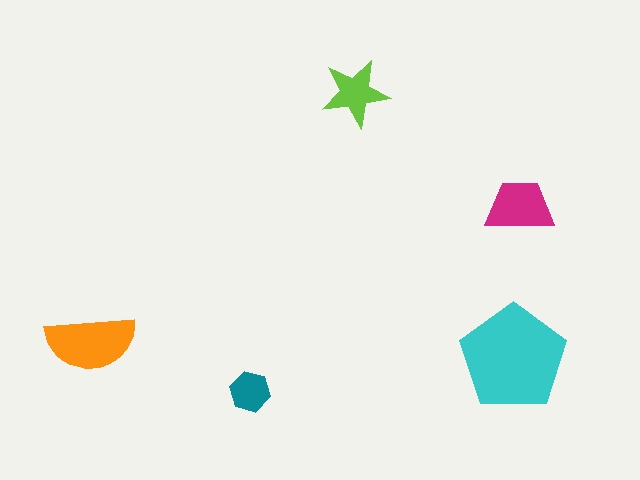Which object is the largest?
The cyan pentagon.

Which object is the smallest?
The teal hexagon.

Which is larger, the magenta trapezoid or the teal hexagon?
The magenta trapezoid.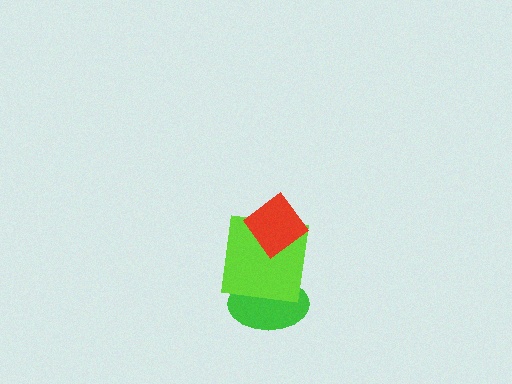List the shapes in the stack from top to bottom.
From top to bottom: the red diamond, the lime square, the green ellipse.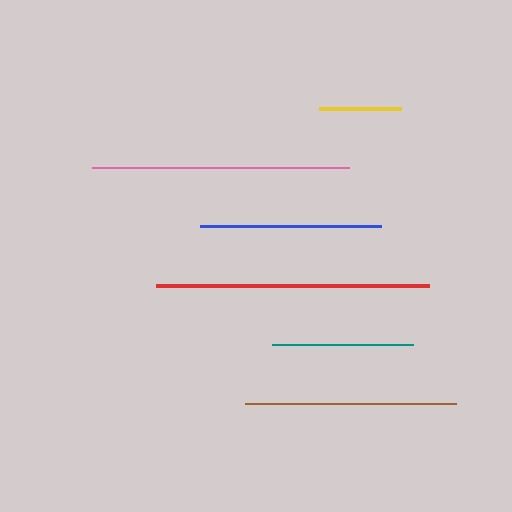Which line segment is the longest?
The red line is the longest at approximately 273 pixels.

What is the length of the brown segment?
The brown segment is approximately 211 pixels long.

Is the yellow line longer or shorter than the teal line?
The teal line is longer than the yellow line.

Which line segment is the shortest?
The yellow line is the shortest at approximately 82 pixels.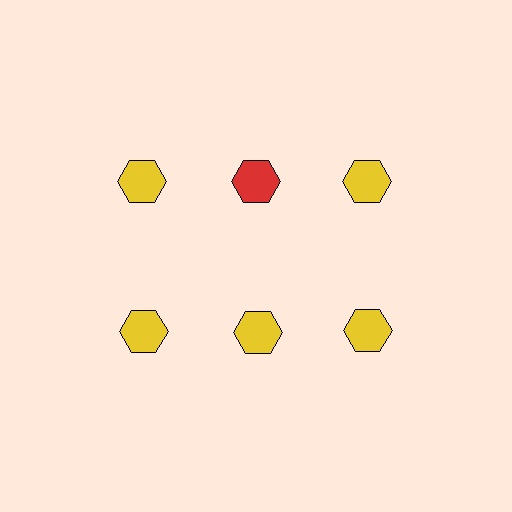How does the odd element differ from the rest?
It has a different color: red instead of yellow.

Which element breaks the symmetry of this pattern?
The red hexagon in the top row, second from left column breaks the symmetry. All other shapes are yellow hexagons.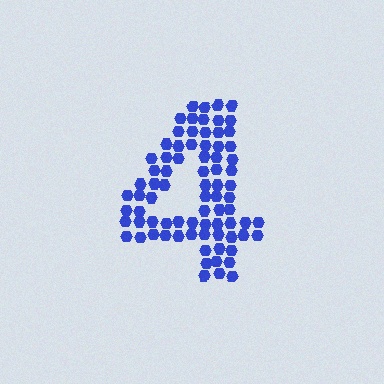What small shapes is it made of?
It is made of small hexagons.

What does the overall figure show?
The overall figure shows the digit 4.